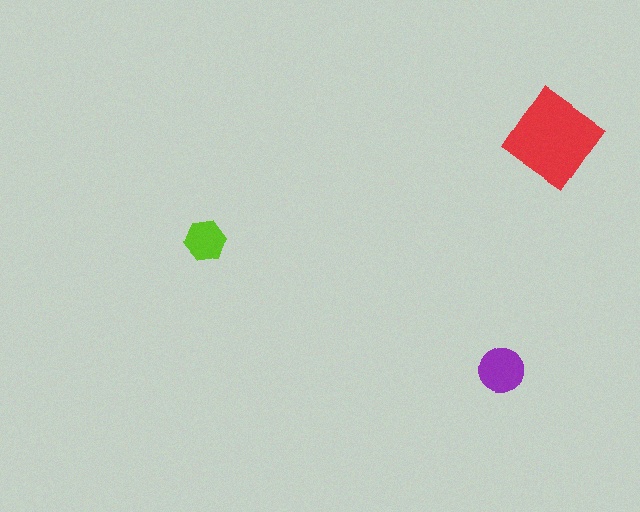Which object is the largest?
The red diamond.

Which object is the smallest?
The lime hexagon.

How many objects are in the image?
There are 3 objects in the image.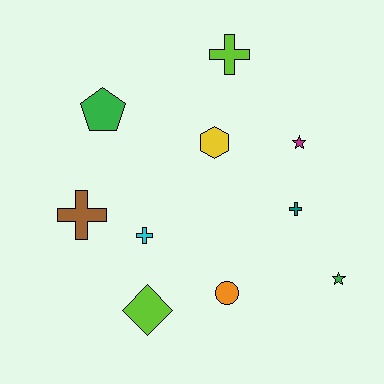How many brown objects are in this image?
There is 1 brown object.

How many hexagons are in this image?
There is 1 hexagon.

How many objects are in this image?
There are 10 objects.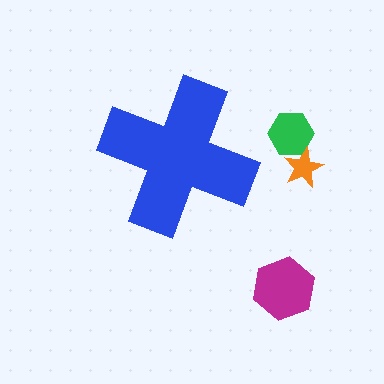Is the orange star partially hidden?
No, the orange star is fully visible.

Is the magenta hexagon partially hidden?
No, the magenta hexagon is fully visible.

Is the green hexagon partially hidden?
No, the green hexagon is fully visible.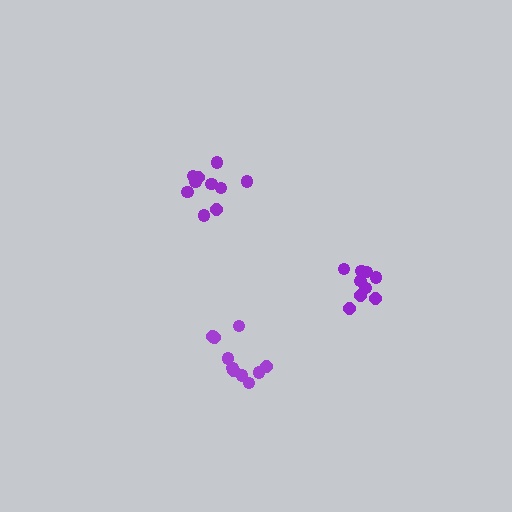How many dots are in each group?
Group 1: 10 dots, Group 2: 9 dots, Group 3: 10 dots (29 total).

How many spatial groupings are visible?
There are 3 spatial groupings.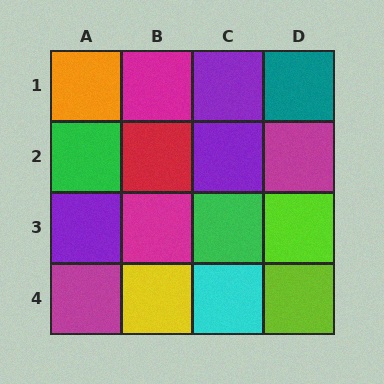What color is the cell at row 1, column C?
Purple.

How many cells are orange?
1 cell is orange.